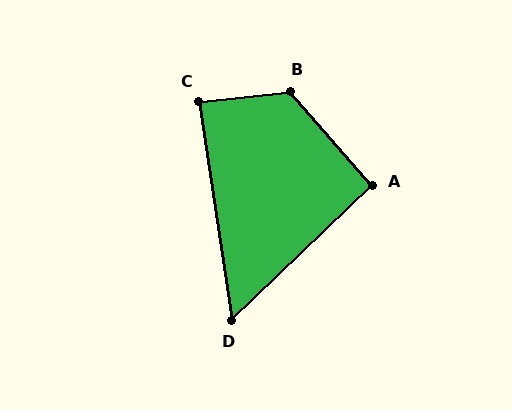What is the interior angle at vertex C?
Approximately 87 degrees (approximately right).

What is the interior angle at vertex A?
Approximately 93 degrees (approximately right).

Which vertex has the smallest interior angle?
D, at approximately 55 degrees.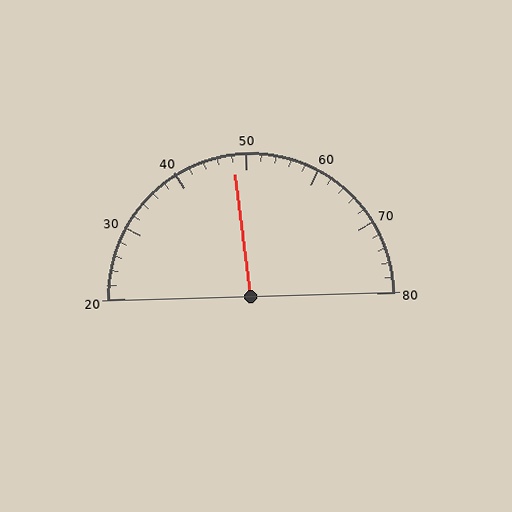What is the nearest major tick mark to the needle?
The nearest major tick mark is 50.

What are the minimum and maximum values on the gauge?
The gauge ranges from 20 to 80.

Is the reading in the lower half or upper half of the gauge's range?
The reading is in the lower half of the range (20 to 80).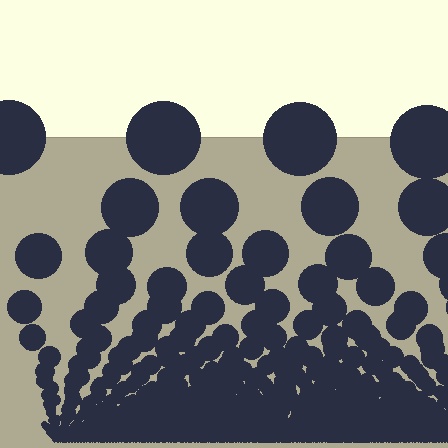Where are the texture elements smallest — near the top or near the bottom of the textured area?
Near the bottom.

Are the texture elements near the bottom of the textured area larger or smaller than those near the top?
Smaller. The gradient is inverted — elements near the bottom are smaller and denser.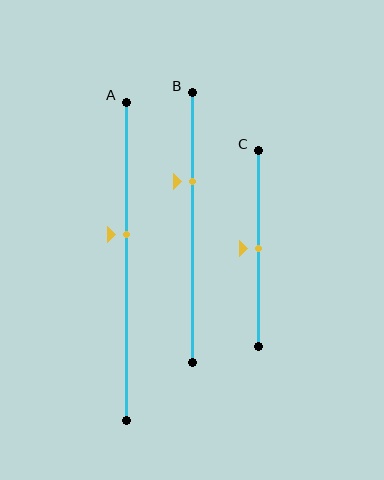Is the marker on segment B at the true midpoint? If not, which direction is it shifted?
No, the marker on segment B is shifted upward by about 17% of the segment length.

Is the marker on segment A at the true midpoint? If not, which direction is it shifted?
No, the marker on segment A is shifted upward by about 8% of the segment length.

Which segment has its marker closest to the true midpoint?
Segment C has its marker closest to the true midpoint.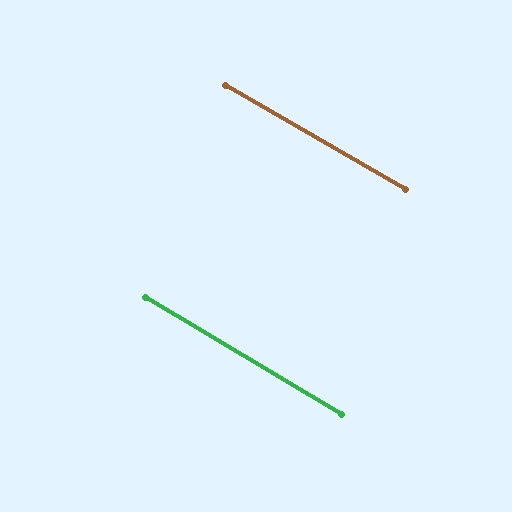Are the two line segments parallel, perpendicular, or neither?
Parallel — their directions differ by only 0.7°.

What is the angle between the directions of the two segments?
Approximately 1 degree.